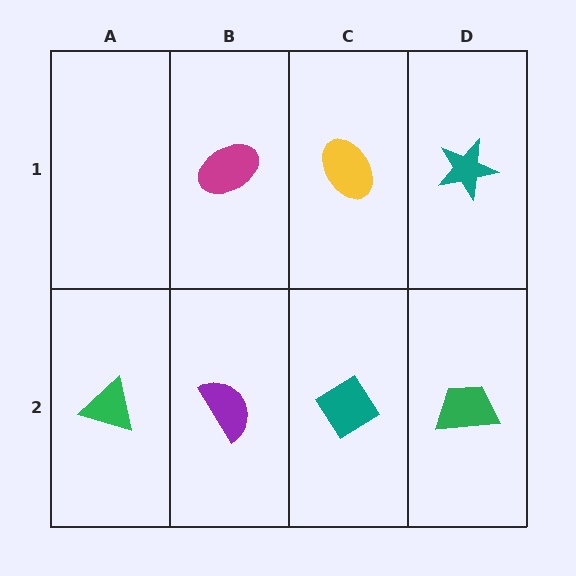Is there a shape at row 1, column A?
No, that cell is empty.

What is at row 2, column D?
A green trapezoid.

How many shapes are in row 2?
4 shapes.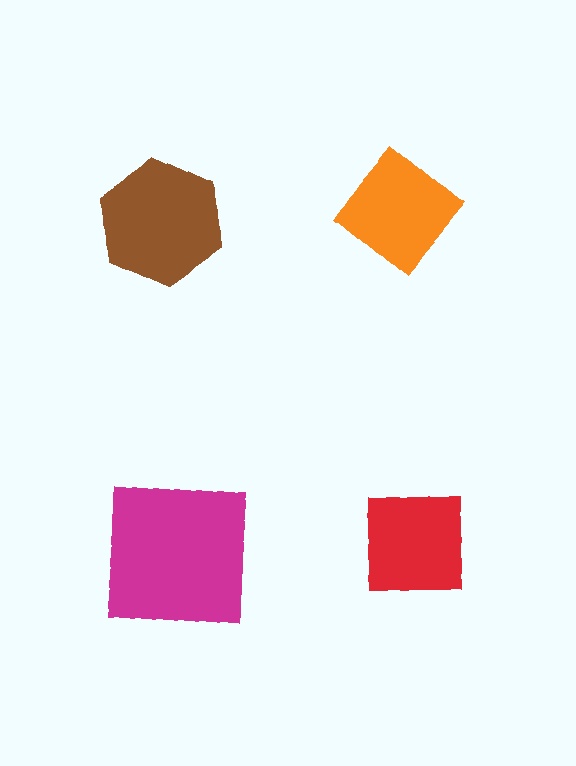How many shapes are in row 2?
2 shapes.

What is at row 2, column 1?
A magenta square.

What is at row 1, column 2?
An orange diamond.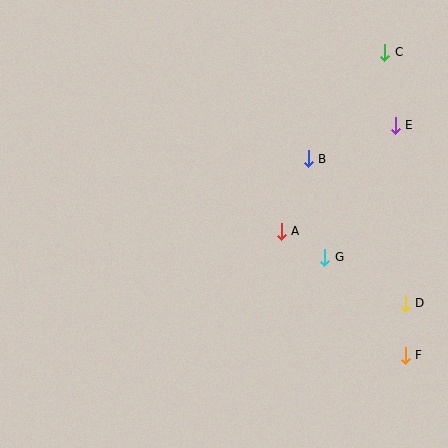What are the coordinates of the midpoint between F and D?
The midpoint between F and D is at (405, 329).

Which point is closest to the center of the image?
Point A at (281, 231) is closest to the center.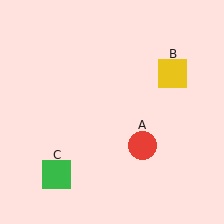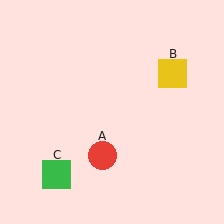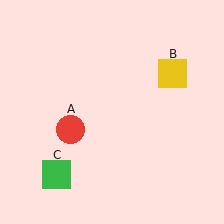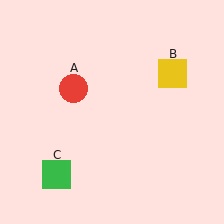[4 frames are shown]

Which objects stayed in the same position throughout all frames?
Yellow square (object B) and green square (object C) remained stationary.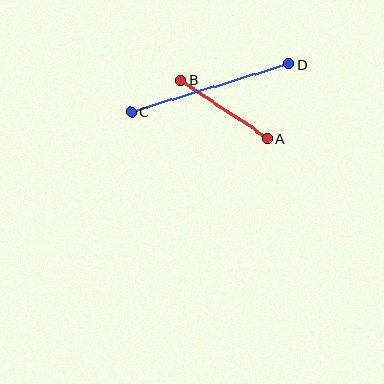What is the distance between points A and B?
The distance is approximately 105 pixels.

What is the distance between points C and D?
The distance is approximately 165 pixels.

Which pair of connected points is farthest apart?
Points C and D are farthest apart.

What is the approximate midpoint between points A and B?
The midpoint is at approximately (224, 109) pixels.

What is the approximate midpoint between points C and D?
The midpoint is at approximately (210, 88) pixels.